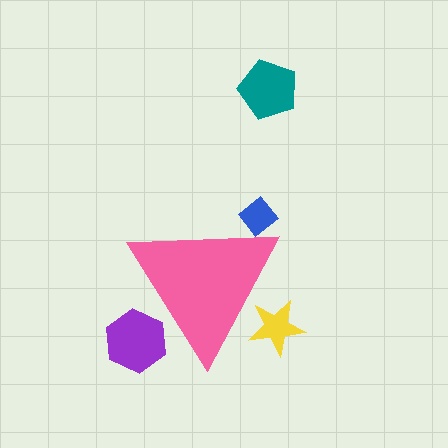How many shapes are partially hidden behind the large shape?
3 shapes are partially hidden.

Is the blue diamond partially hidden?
Yes, the blue diamond is partially hidden behind the pink triangle.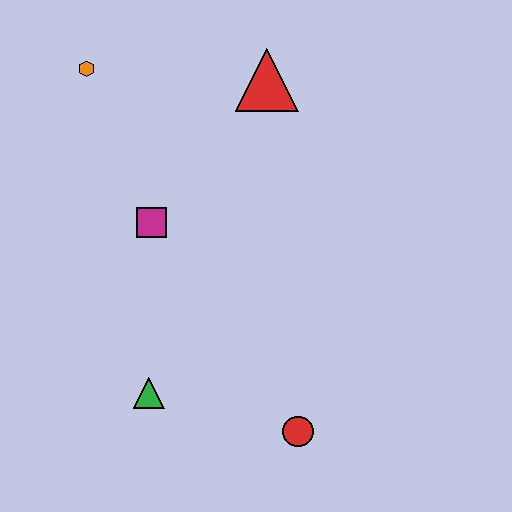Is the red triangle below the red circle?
No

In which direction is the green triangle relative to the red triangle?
The green triangle is below the red triangle.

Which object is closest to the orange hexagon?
The magenta square is closest to the orange hexagon.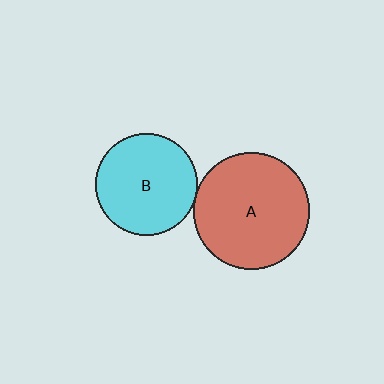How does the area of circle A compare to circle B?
Approximately 1.3 times.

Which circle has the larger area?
Circle A (red).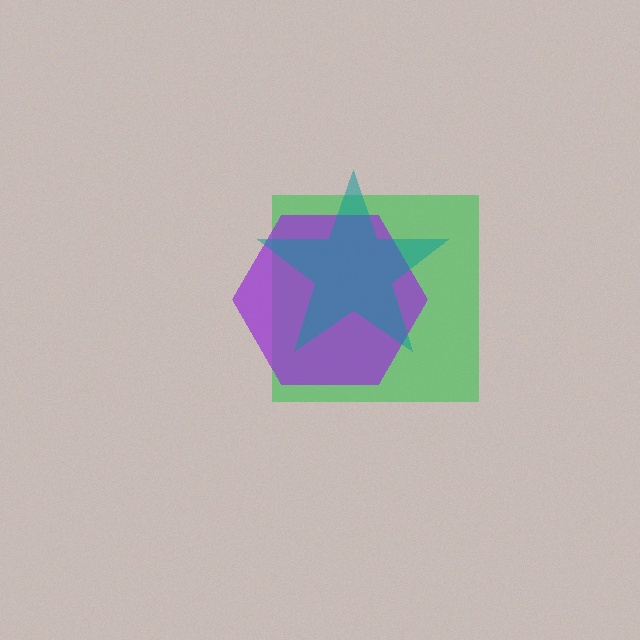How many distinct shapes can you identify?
There are 3 distinct shapes: a green square, a purple hexagon, a teal star.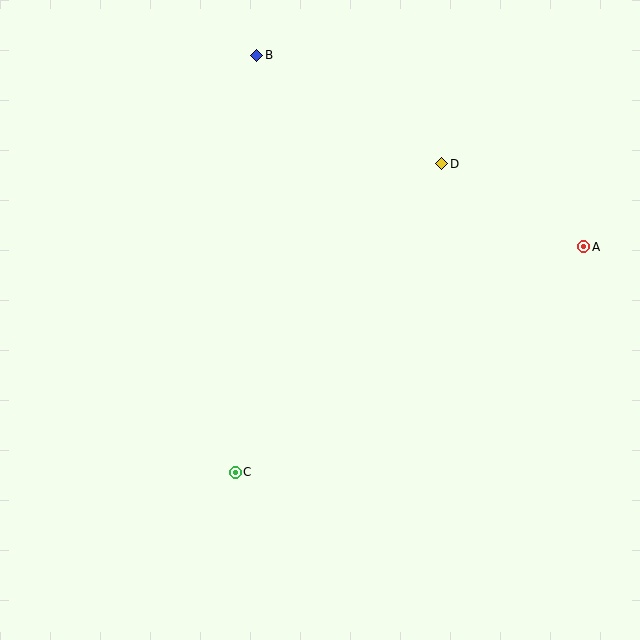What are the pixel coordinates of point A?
Point A is at (584, 247).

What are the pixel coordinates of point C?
Point C is at (235, 472).